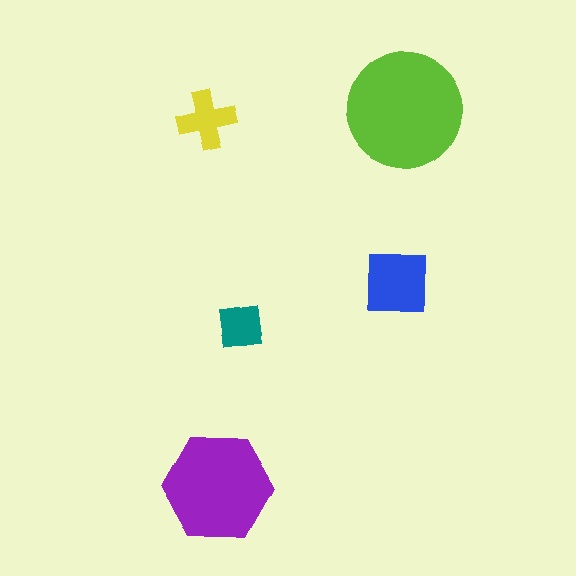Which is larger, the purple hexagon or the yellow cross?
The purple hexagon.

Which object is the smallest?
The teal square.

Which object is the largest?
The lime circle.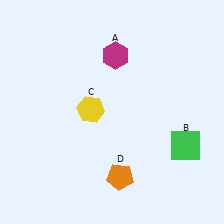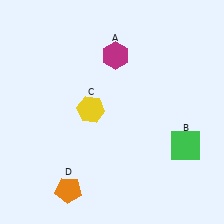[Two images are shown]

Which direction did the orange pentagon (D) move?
The orange pentagon (D) moved left.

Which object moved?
The orange pentagon (D) moved left.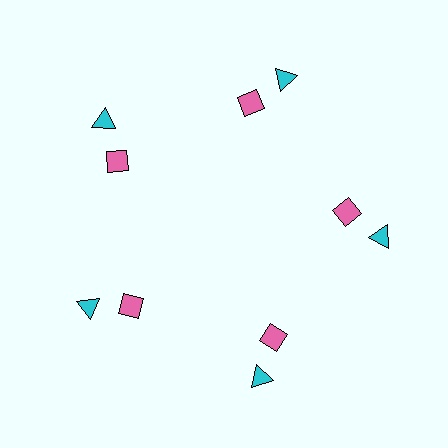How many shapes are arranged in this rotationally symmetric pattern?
There are 10 shapes, arranged in 5 groups of 2.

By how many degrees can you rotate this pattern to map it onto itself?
The pattern maps onto itself every 72 degrees of rotation.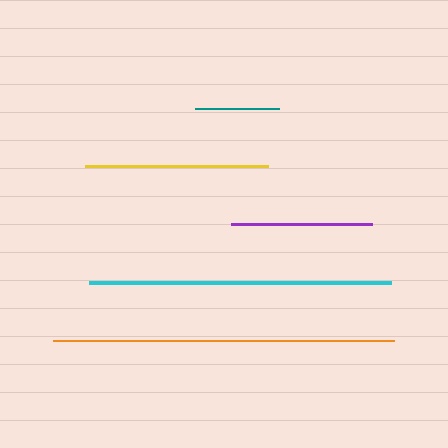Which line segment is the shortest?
The teal line is the shortest at approximately 84 pixels.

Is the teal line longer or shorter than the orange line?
The orange line is longer than the teal line.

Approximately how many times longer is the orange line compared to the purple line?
The orange line is approximately 2.4 times the length of the purple line.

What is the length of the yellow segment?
The yellow segment is approximately 183 pixels long.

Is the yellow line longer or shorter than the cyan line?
The cyan line is longer than the yellow line.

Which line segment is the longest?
The orange line is the longest at approximately 341 pixels.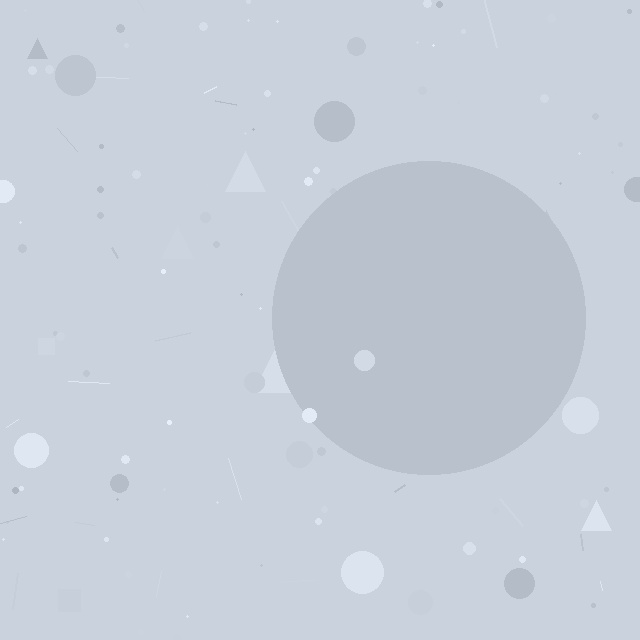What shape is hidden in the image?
A circle is hidden in the image.